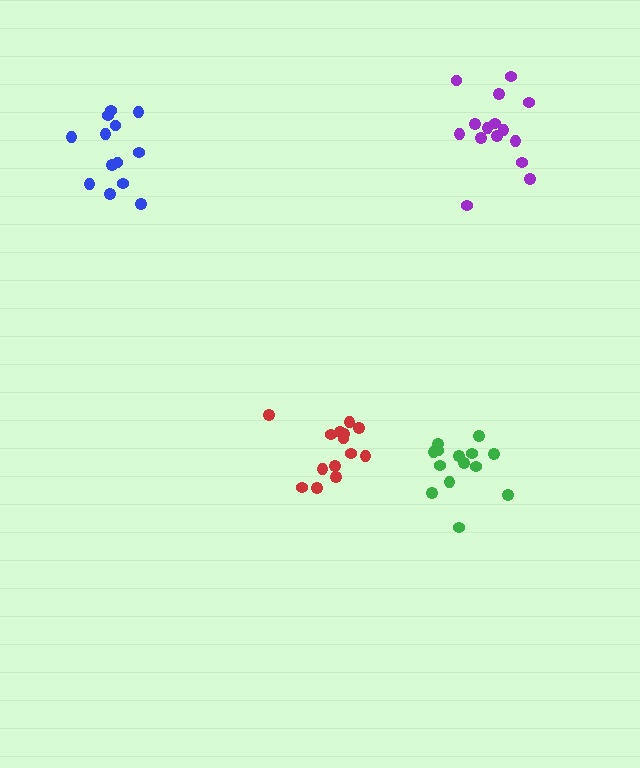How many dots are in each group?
Group 1: 13 dots, Group 2: 15 dots, Group 3: 14 dots, Group 4: 14 dots (56 total).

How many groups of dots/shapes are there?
There are 4 groups.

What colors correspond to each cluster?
The clusters are colored: blue, purple, red, green.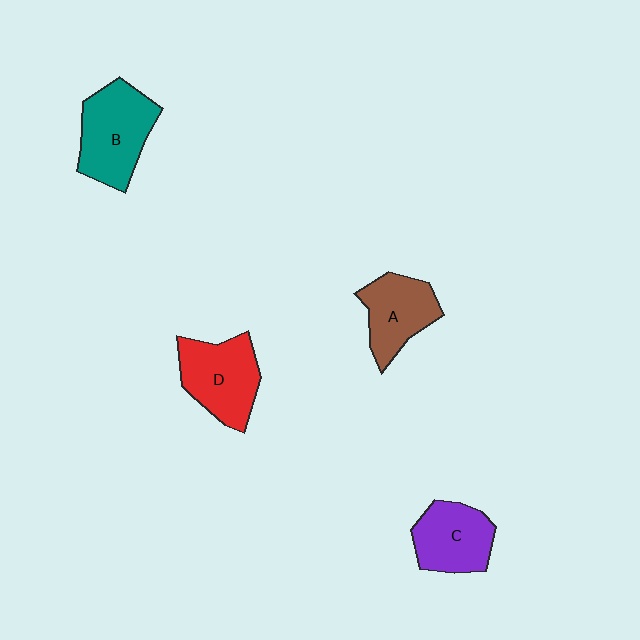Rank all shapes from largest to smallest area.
From largest to smallest: B (teal), D (red), C (purple), A (brown).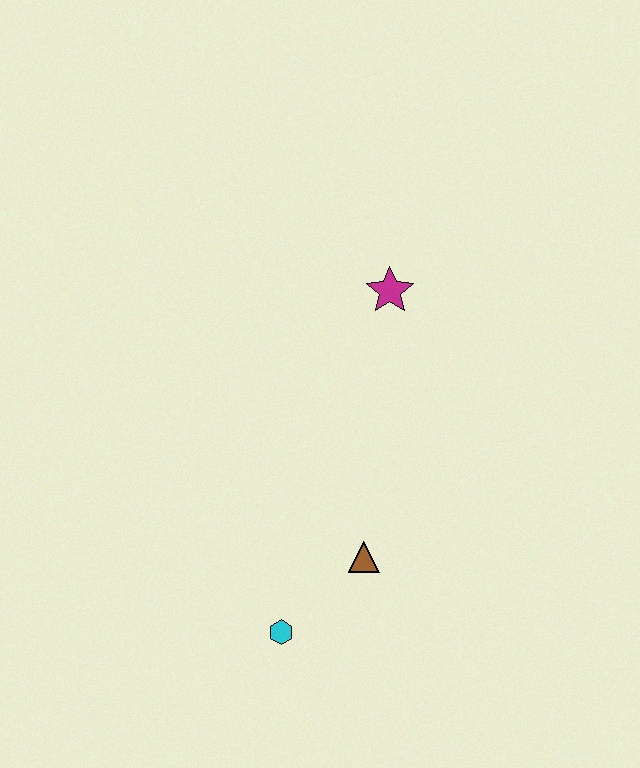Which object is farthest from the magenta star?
The cyan hexagon is farthest from the magenta star.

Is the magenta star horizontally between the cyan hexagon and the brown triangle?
No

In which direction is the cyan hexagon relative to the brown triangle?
The cyan hexagon is to the left of the brown triangle.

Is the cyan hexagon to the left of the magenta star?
Yes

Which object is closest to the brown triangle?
The cyan hexagon is closest to the brown triangle.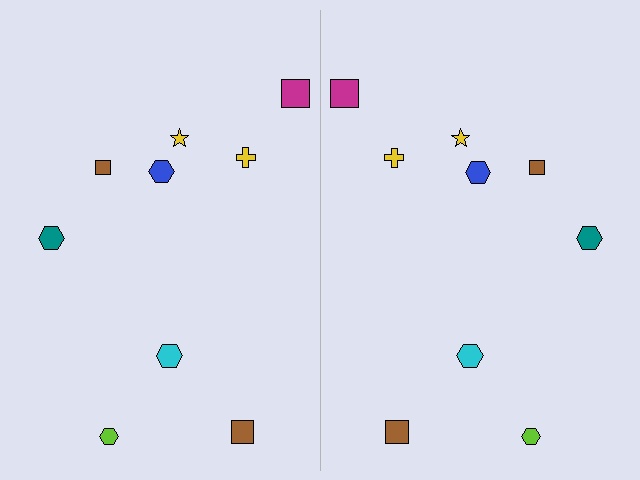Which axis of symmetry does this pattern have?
The pattern has a vertical axis of symmetry running through the center of the image.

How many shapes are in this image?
There are 18 shapes in this image.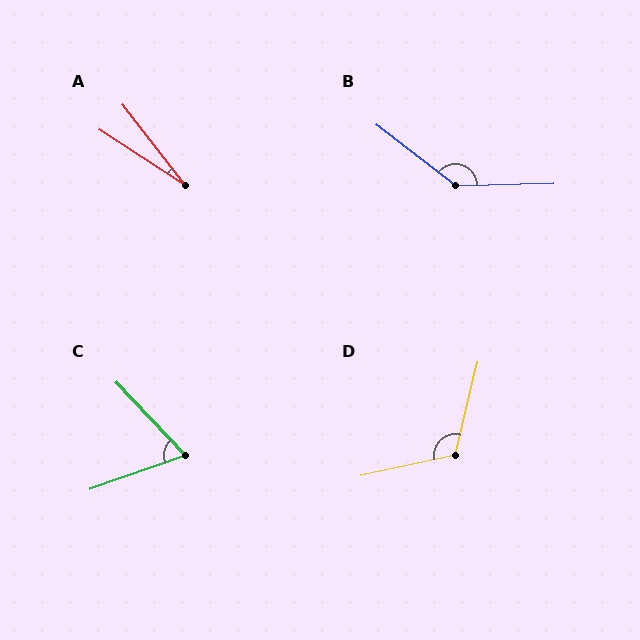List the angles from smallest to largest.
A (19°), C (66°), D (116°), B (141°).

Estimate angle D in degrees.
Approximately 116 degrees.